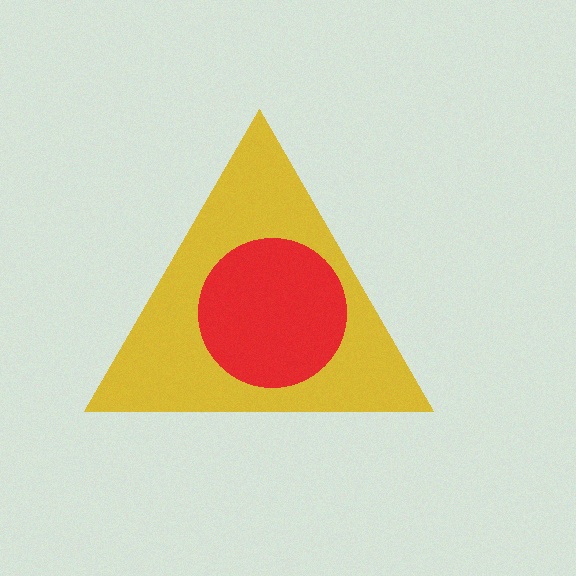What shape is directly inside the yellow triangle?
The red circle.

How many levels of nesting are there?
2.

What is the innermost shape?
The red circle.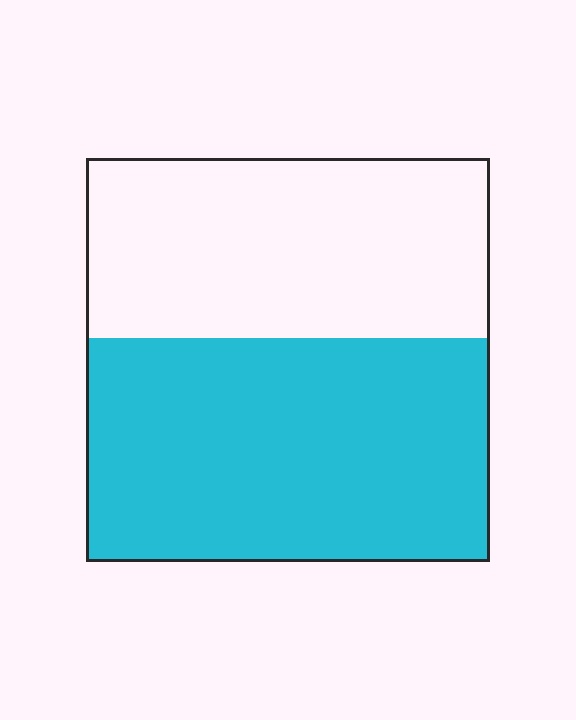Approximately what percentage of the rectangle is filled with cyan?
Approximately 55%.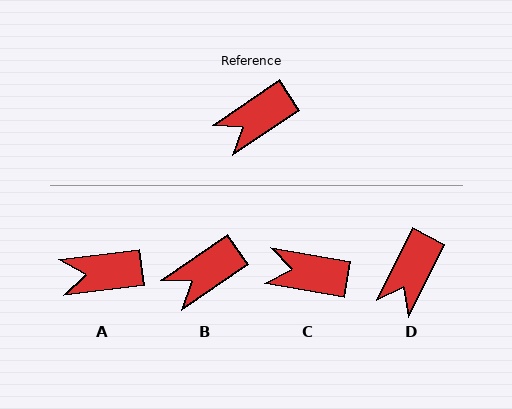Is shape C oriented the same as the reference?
No, it is off by about 45 degrees.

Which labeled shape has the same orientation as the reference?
B.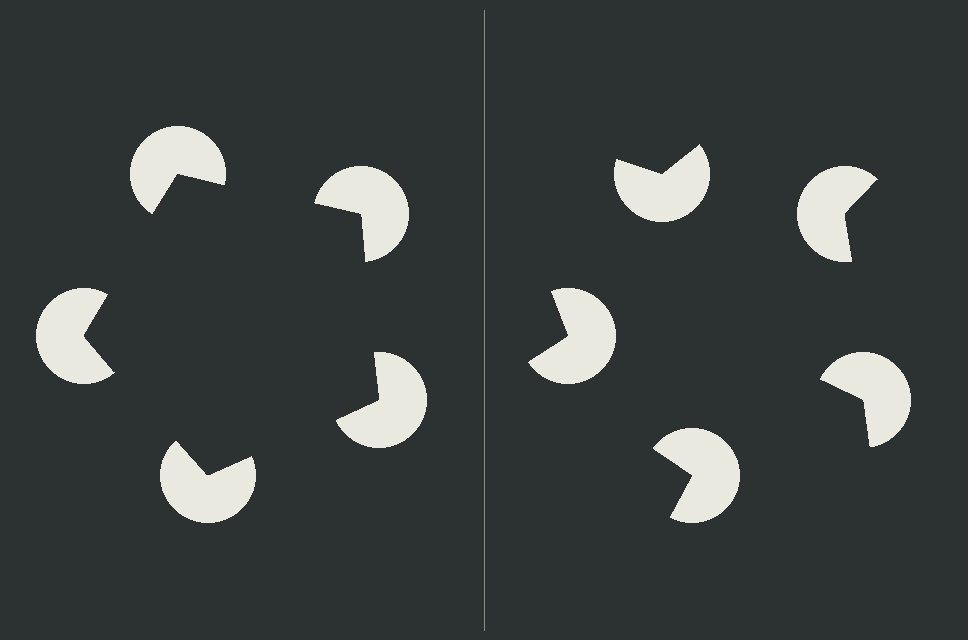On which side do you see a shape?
An illusory pentagon appears on the left side. On the right side the wedge cuts are rotated, so no coherent shape forms.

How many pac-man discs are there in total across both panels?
10 — 5 on each side.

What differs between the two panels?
The pac-man discs are positioned identically on both sides; only the wedge orientations differ. On the left they align to a pentagon; on the right they are misaligned.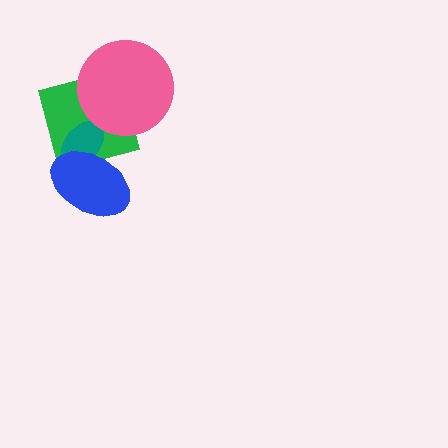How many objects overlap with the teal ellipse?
2 objects overlap with the teal ellipse.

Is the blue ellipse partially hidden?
No, no other shape covers it.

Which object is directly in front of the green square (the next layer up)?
The teal ellipse is directly in front of the green square.